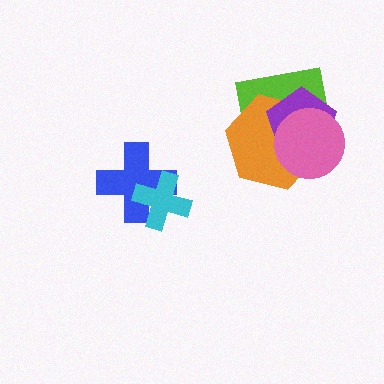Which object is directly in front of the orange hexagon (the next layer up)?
The purple pentagon is directly in front of the orange hexagon.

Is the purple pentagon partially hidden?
Yes, it is partially covered by another shape.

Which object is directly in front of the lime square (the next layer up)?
The orange hexagon is directly in front of the lime square.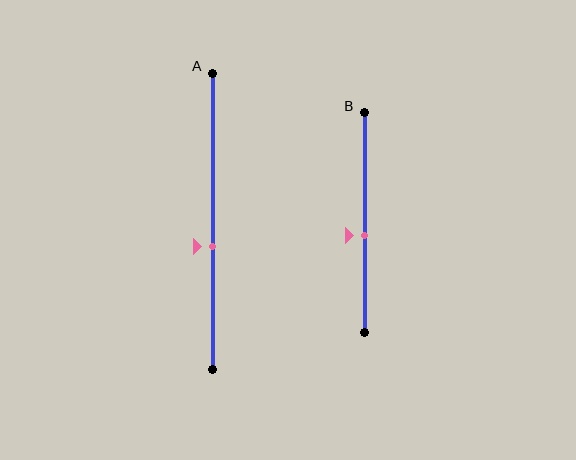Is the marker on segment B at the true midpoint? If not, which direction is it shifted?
No, the marker on segment B is shifted downward by about 6% of the segment length.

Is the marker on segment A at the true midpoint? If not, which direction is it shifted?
No, the marker on segment A is shifted downward by about 8% of the segment length.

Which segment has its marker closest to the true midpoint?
Segment B has its marker closest to the true midpoint.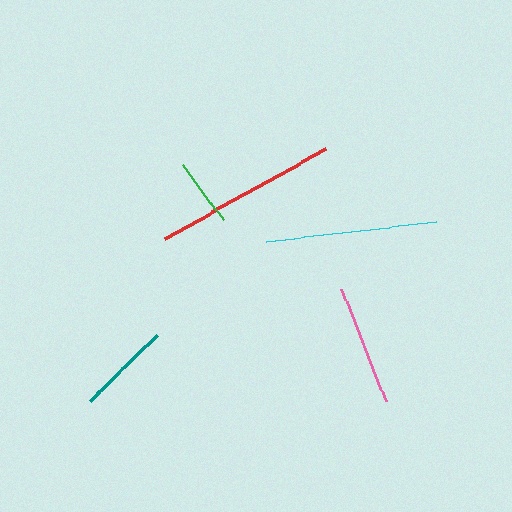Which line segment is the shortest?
The green line is the shortest at approximately 69 pixels.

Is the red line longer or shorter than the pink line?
The red line is longer than the pink line.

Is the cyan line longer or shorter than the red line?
The red line is longer than the cyan line.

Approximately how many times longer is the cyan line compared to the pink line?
The cyan line is approximately 1.4 times the length of the pink line.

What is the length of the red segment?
The red segment is approximately 185 pixels long.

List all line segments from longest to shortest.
From longest to shortest: red, cyan, pink, teal, green.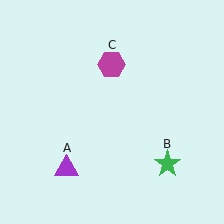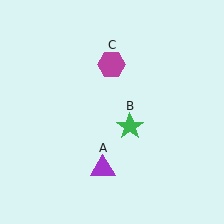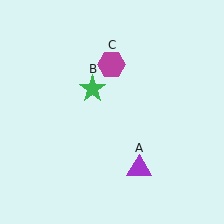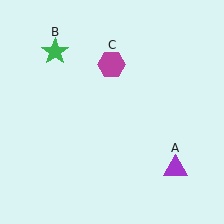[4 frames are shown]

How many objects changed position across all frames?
2 objects changed position: purple triangle (object A), green star (object B).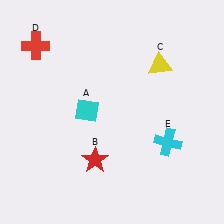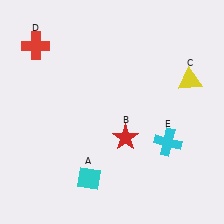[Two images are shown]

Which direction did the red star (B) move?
The red star (B) moved right.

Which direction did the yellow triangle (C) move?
The yellow triangle (C) moved right.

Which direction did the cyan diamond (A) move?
The cyan diamond (A) moved down.